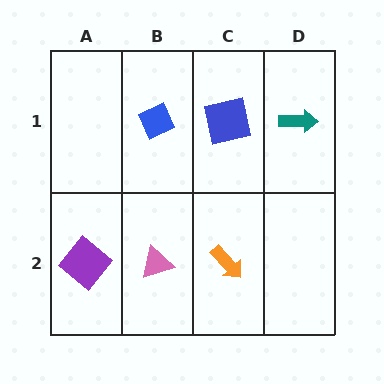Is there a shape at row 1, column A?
No, that cell is empty.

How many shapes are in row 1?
3 shapes.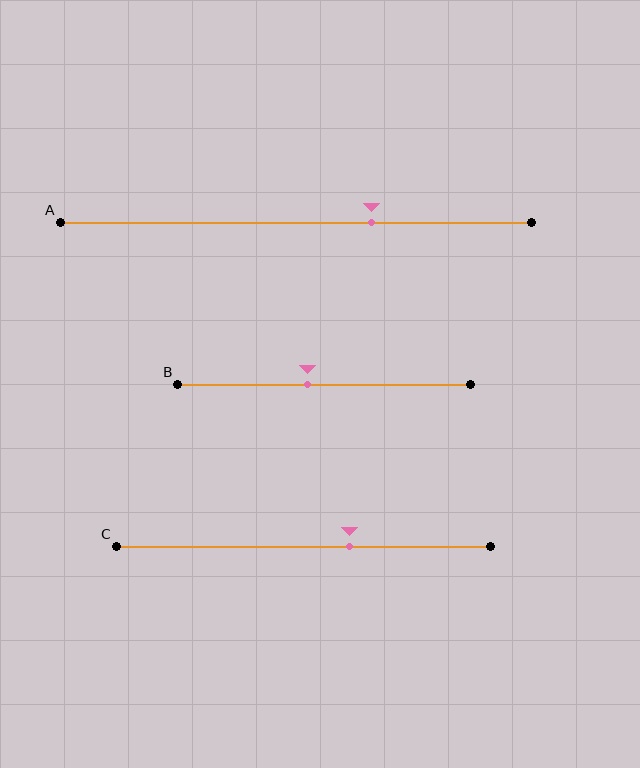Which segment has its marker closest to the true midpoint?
Segment B has its marker closest to the true midpoint.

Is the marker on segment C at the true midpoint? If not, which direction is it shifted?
No, the marker on segment C is shifted to the right by about 12% of the segment length.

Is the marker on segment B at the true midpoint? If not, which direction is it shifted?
No, the marker on segment B is shifted to the left by about 6% of the segment length.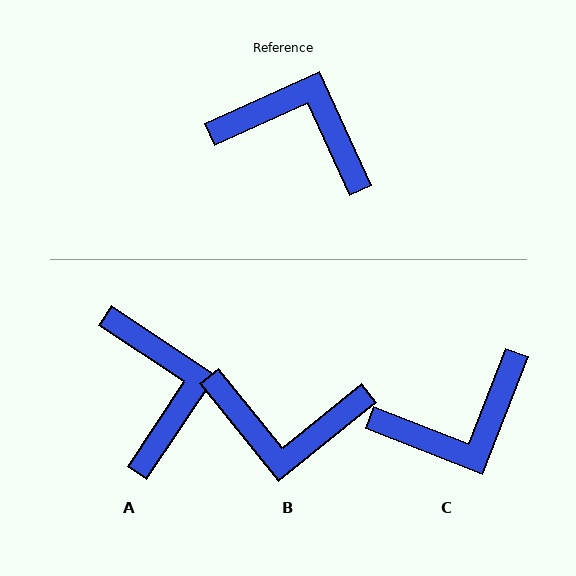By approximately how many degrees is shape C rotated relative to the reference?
Approximately 136 degrees clockwise.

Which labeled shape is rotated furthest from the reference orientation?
B, about 166 degrees away.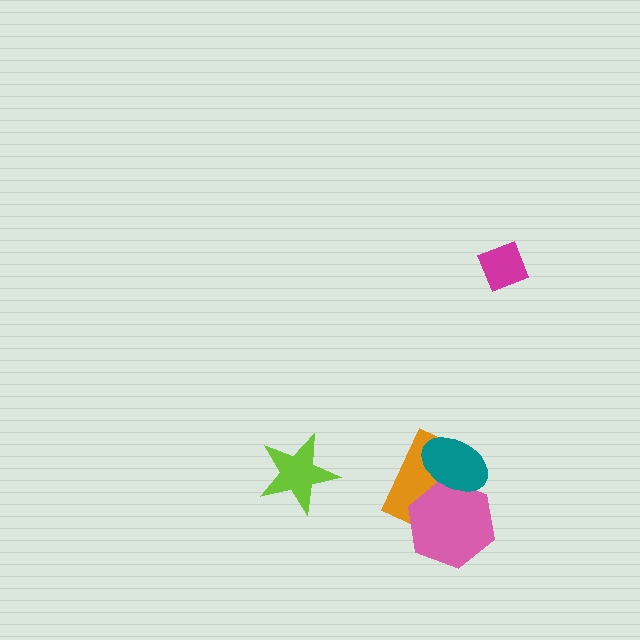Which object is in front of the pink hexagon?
The teal ellipse is in front of the pink hexagon.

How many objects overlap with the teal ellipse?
2 objects overlap with the teal ellipse.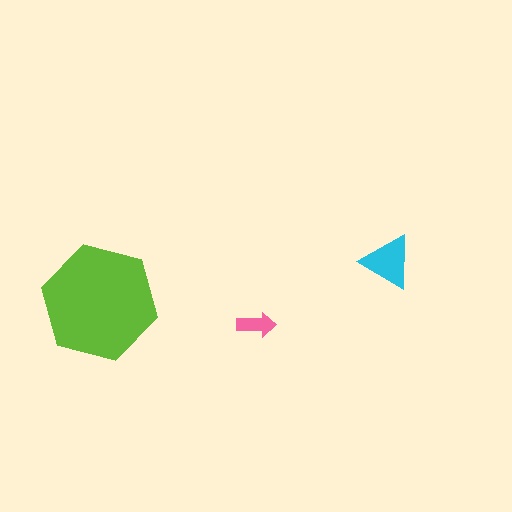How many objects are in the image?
There are 3 objects in the image.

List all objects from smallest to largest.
The pink arrow, the cyan triangle, the lime hexagon.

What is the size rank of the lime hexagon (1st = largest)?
1st.